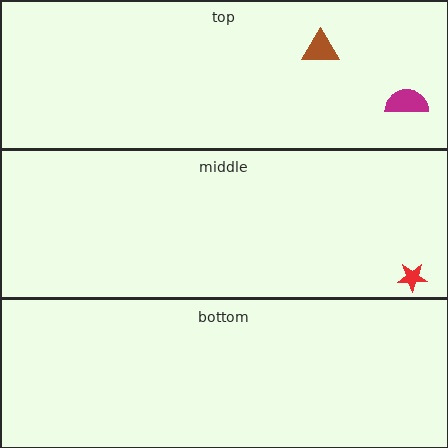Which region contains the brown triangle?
The top region.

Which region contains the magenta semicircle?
The top region.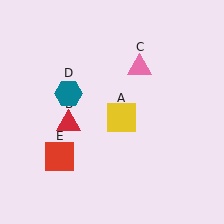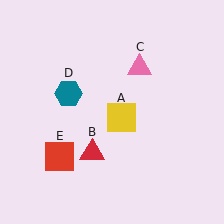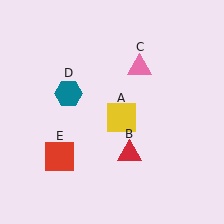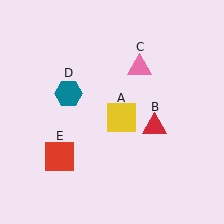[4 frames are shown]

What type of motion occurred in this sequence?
The red triangle (object B) rotated counterclockwise around the center of the scene.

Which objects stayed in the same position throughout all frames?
Yellow square (object A) and pink triangle (object C) and teal hexagon (object D) and red square (object E) remained stationary.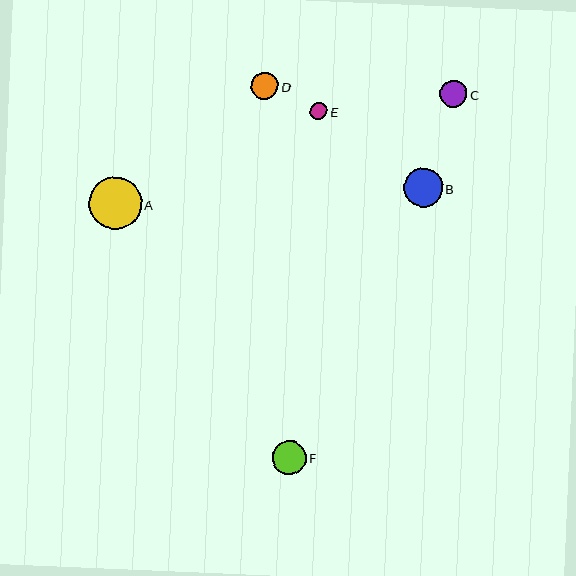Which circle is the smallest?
Circle E is the smallest with a size of approximately 17 pixels.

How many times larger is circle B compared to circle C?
Circle B is approximately 1.4 times the size of circle C.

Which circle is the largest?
Circle A is the largest with a size of approximately 52 pixels.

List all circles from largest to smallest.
From largest to smallest: A, B, F, C, D, E.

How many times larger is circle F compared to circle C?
Circle F is approximately 1.2 times the size of circle C.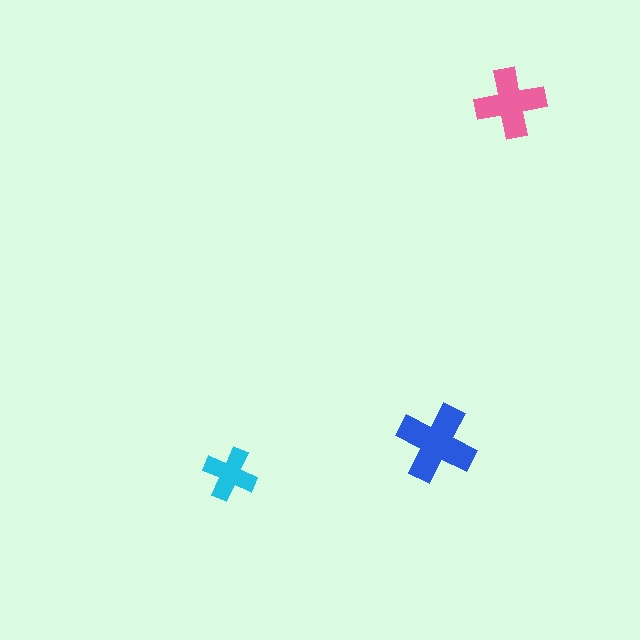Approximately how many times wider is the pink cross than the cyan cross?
About 1.5 times wider.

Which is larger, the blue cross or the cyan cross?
The blue one.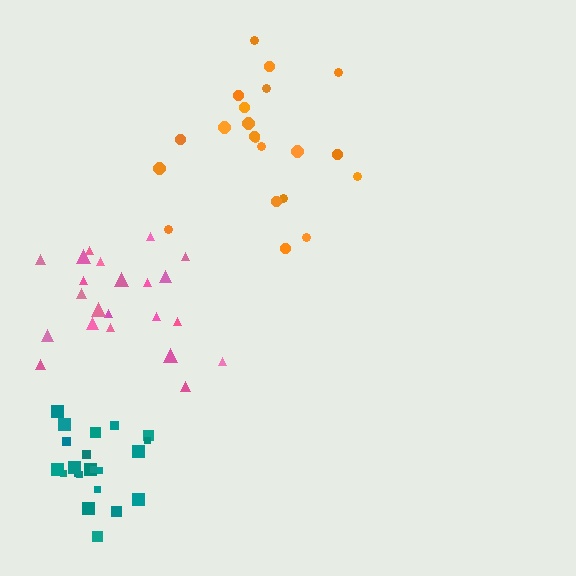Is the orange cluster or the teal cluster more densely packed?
Teal.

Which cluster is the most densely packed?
Teal.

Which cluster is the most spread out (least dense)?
Orange.